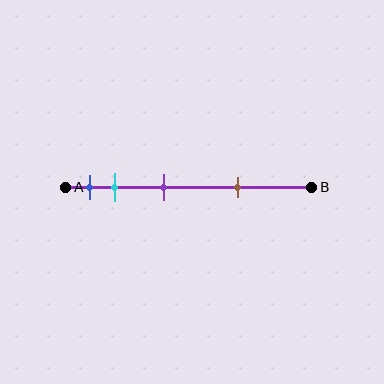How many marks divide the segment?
There are 4 marks dividing the segment.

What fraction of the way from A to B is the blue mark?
The blue mark is approximately 10% (0.1) of the way from A to B.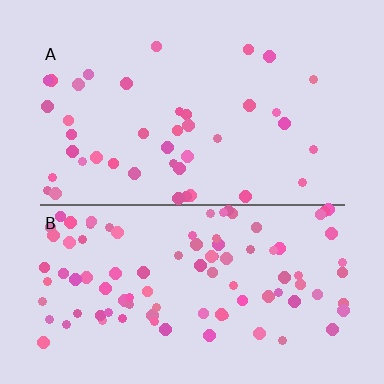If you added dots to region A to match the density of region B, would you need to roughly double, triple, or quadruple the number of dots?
Approximately double.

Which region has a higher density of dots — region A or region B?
B (the bottom).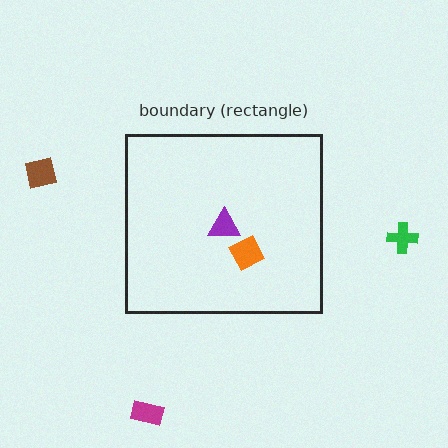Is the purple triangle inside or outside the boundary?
Inside.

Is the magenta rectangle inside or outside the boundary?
Outside.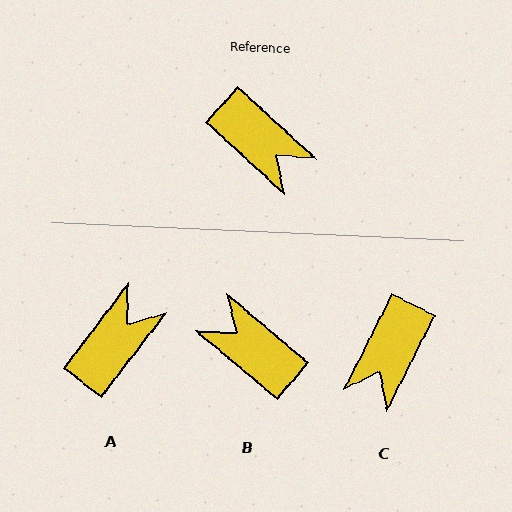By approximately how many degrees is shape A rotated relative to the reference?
Approximately 95 degrees counter-clockwise.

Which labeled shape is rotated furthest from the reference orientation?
B, about 178 degrees away.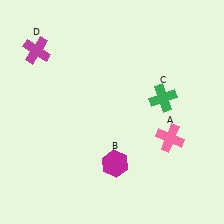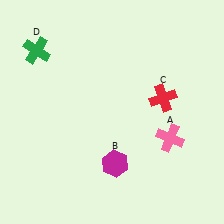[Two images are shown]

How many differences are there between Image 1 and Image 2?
There are 2 differences between the two images.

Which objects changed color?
C changed from green to red. D changed from magenta to green.